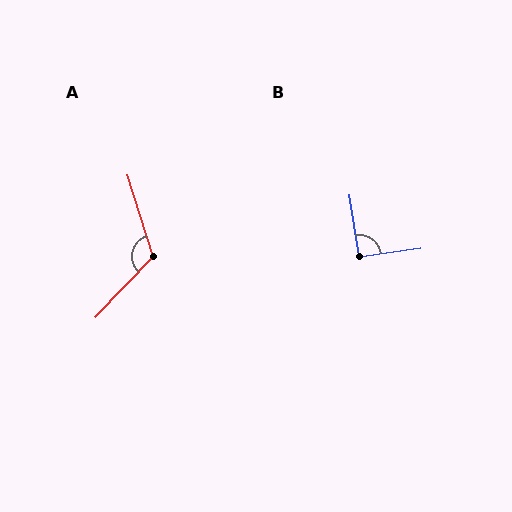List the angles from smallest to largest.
B (91°), A (119°).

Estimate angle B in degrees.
Approximately 91 degrees.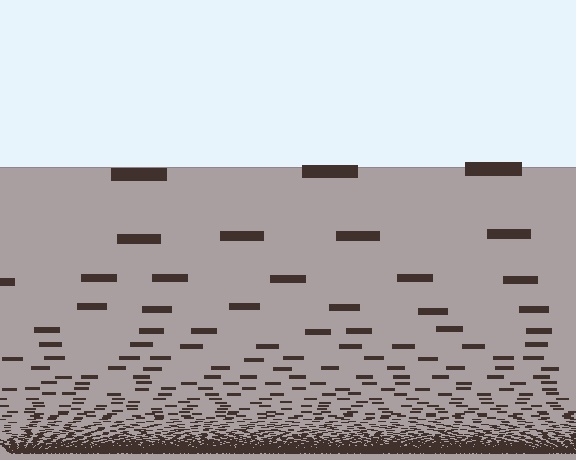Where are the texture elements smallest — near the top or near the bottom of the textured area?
Near the bottom.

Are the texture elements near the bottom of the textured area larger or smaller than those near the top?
Smaller. The gradient is inverted — elements near the bottom are smaller and denser.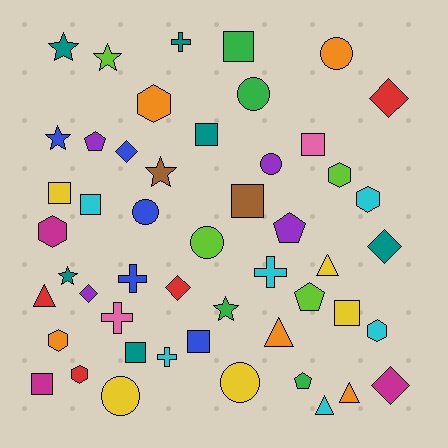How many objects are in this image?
There are 50 objects.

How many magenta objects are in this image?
There are 3 magenta objects.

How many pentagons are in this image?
There are 4 pentagons.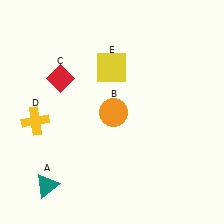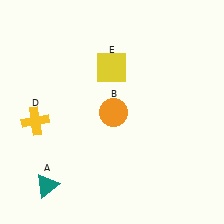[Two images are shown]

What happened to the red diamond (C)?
The red diamond (C) was removed in Image 2. It was in the top-left area of Image 1.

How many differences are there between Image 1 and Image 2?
There is 1 difference between the two images.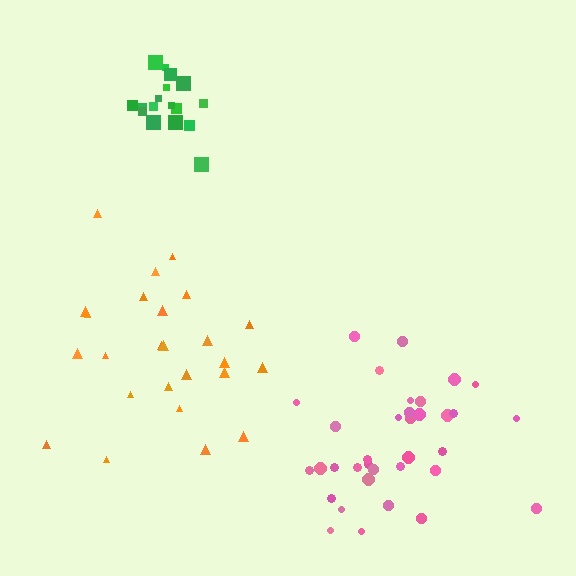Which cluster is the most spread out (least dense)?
Orange.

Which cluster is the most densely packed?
Green.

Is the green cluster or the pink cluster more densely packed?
Green.